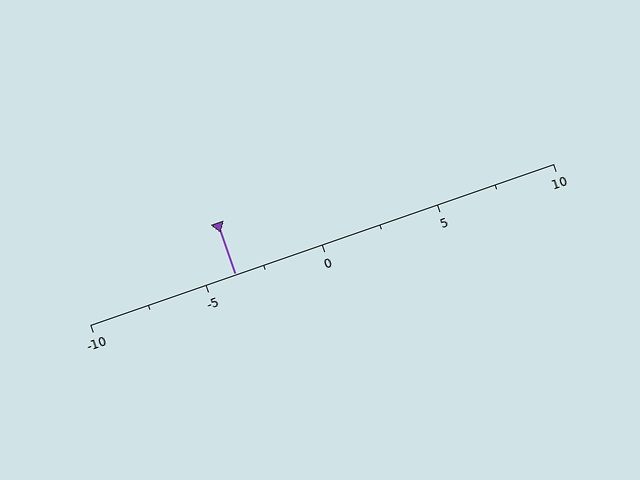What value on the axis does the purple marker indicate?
The marker indicates approximately -3.8.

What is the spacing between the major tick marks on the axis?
The major ticks are spaced 5 apart.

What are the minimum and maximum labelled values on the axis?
The axis runs from -10 to 10.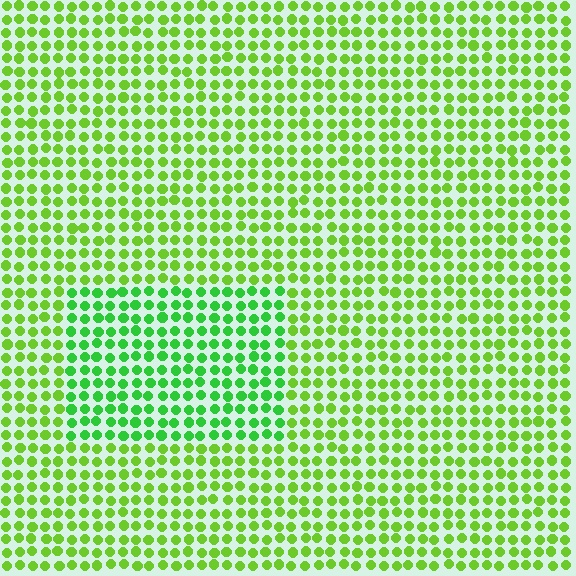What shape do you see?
I see a rectangle.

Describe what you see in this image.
The image is filled with small lime elements in a uniform arrangement. A rectangle-shaped region is visible where the elements are tinted to a slightly different hue, forming a subtle color boundary.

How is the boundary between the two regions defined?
The boundary is defined purely by a slight shift in hue (about 29 degrees). Spacing, size, and orientation are identical on both sides.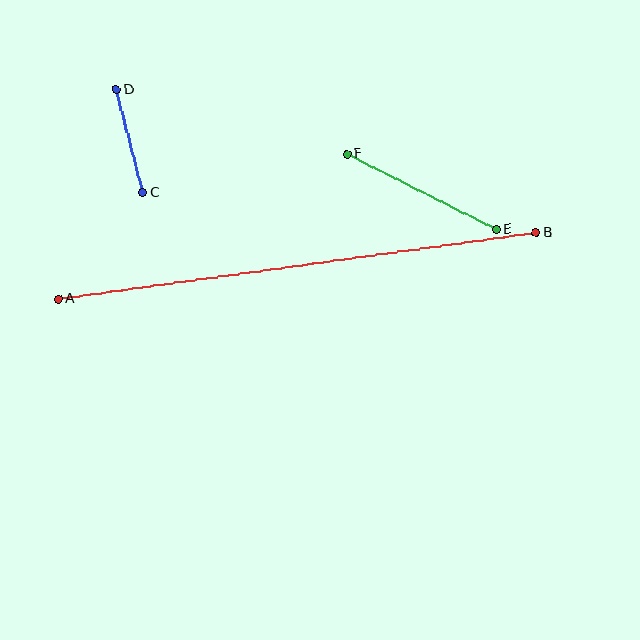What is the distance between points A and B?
The distance is approximately 483 pixels.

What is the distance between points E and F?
The distance is approximately 167 pixels.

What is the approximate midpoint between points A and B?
The midpoint is at approximately (297, 266) pixels.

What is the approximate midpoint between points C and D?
The midpoint is at approximately (130, 141) pixels.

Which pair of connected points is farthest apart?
Points A and B are farthest apart.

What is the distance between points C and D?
The distance is approximately 106 pixels.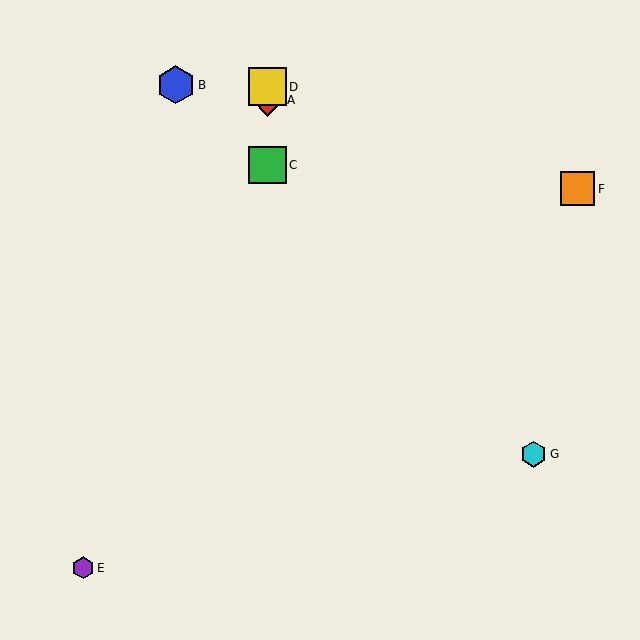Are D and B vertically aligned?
No, D is at x≈268 and B is at x≈176.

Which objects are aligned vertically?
Objects A, C, D are aligned vertically.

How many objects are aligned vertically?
3 objects (A, C, D) are aligned vertically.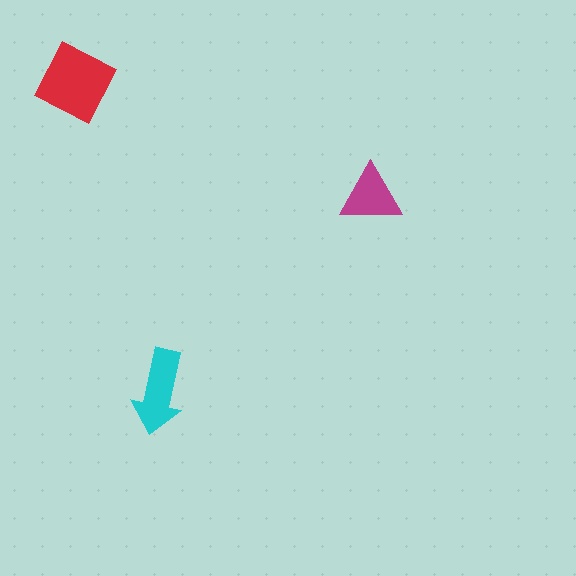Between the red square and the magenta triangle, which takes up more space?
The red square.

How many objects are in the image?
There are 3 objects in the image.